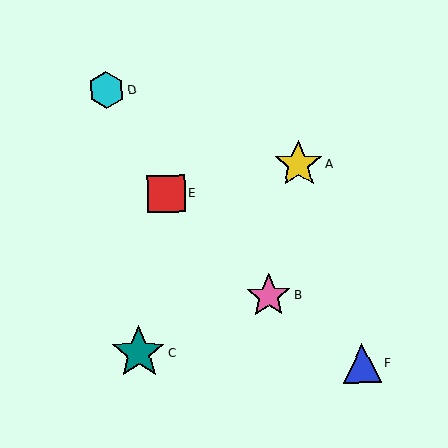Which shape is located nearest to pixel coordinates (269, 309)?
The pink star (labeled B) at (268, 296) is nearest to that location.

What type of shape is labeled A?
Shape A is a yellow star.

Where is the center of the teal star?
The center of the teal star is at (139, 353).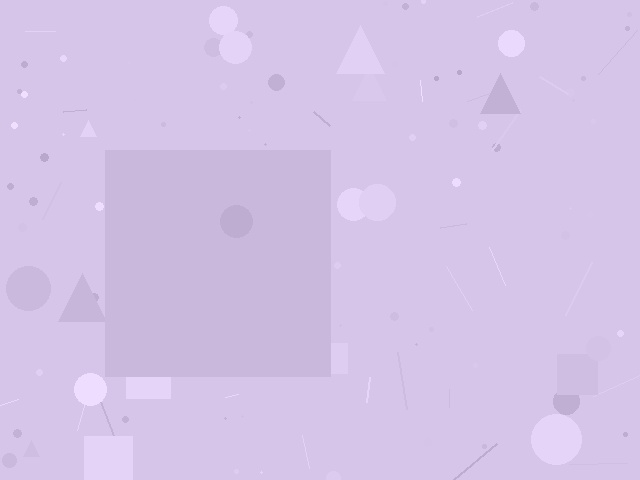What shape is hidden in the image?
A square is hidden in the image.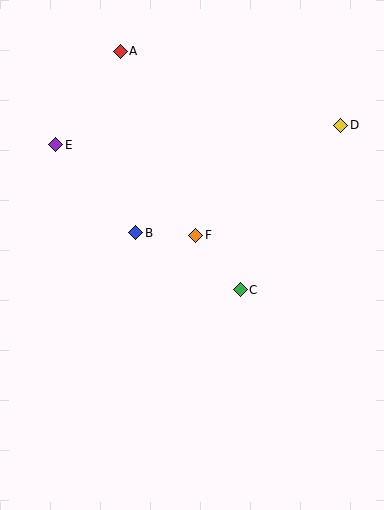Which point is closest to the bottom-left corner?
Point B is closest to the bottom-left corner.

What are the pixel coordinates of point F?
Point F is at (196, 235).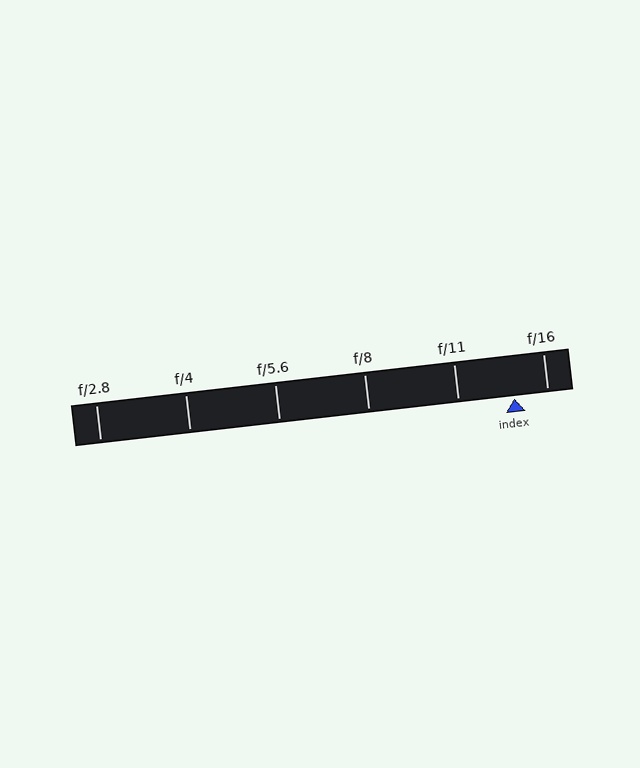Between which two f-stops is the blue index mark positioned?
The index mark is between f/11 and f/16.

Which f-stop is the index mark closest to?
The index mark is closest to f/16.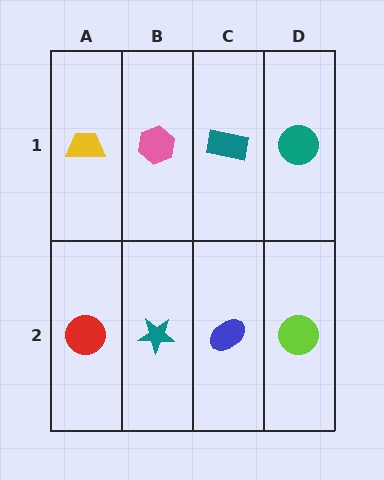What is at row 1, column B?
A pink hexagon.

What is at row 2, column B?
A teal star.